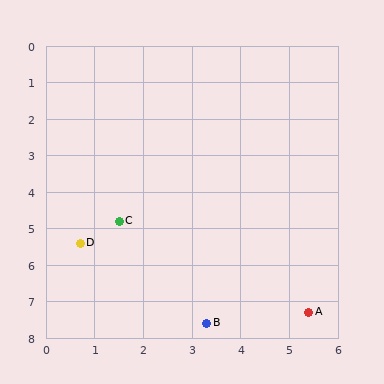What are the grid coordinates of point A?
Point A is at approximately (5.4, 7.3).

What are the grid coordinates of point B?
Point B is at approximately (3.3, 7.6).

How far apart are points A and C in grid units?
Points A and C are about 4.6 grid units apart.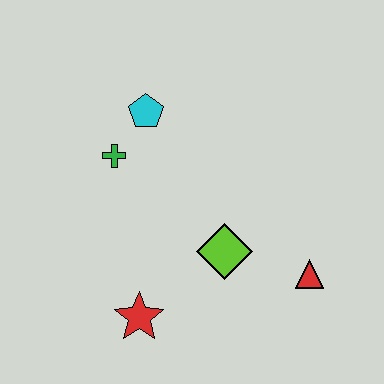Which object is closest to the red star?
The lime diamond is closest to the red star.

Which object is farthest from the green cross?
The red triangle is farthest from the green cross.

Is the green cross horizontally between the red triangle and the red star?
No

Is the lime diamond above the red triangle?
Yes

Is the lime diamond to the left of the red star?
No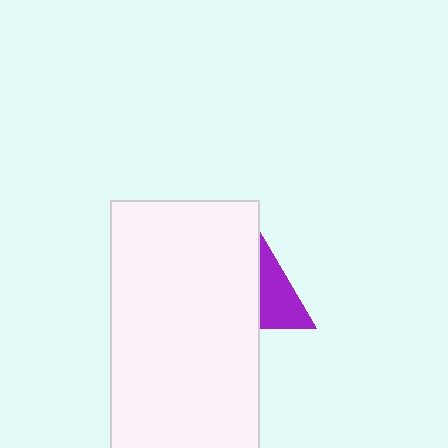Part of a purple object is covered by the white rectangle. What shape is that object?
It is a triangle.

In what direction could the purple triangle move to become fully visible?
The purple triangle could move right. That would shift it out from behind the white rectangle entirely.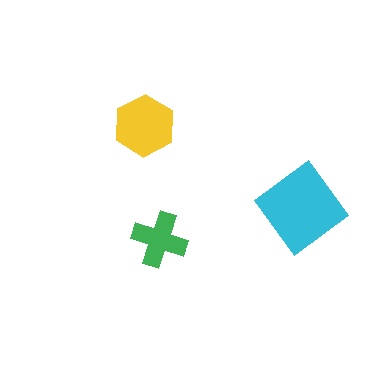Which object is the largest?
The cyan diamond.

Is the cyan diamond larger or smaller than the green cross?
Larger.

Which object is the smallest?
The green cross.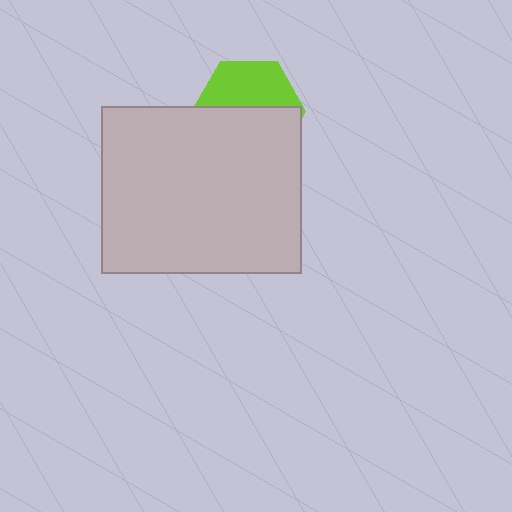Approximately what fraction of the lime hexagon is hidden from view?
Roughly 57% of the lime hexagon is hidden behind the light gray rectangle.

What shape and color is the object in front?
The object in front is a light gray rectangle.